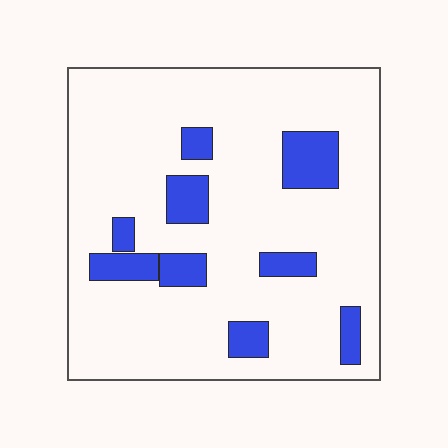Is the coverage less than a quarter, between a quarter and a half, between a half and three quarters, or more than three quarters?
Less than a quarter.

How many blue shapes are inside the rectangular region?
9.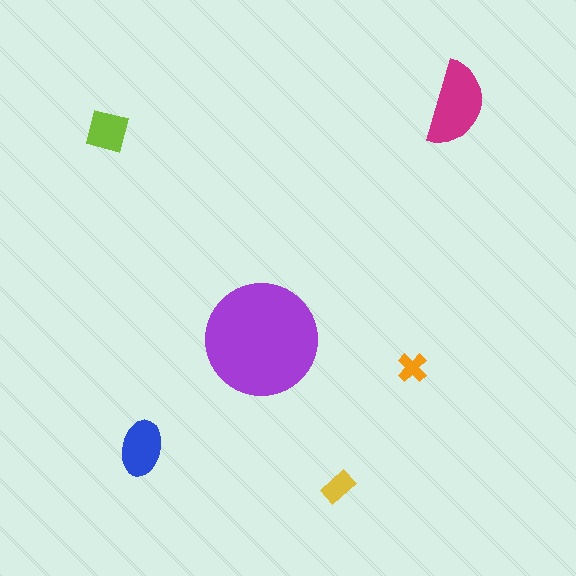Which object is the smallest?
The orange cross.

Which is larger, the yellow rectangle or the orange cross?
The yellow rectangle.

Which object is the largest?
The purple circle.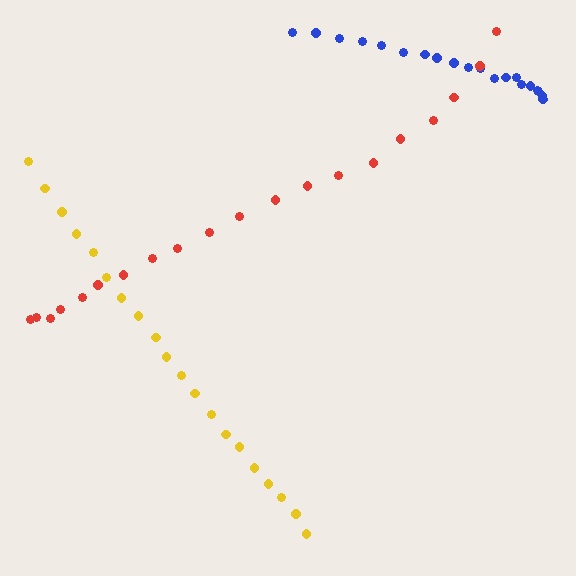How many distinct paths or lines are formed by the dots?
There are 3 distinct paths.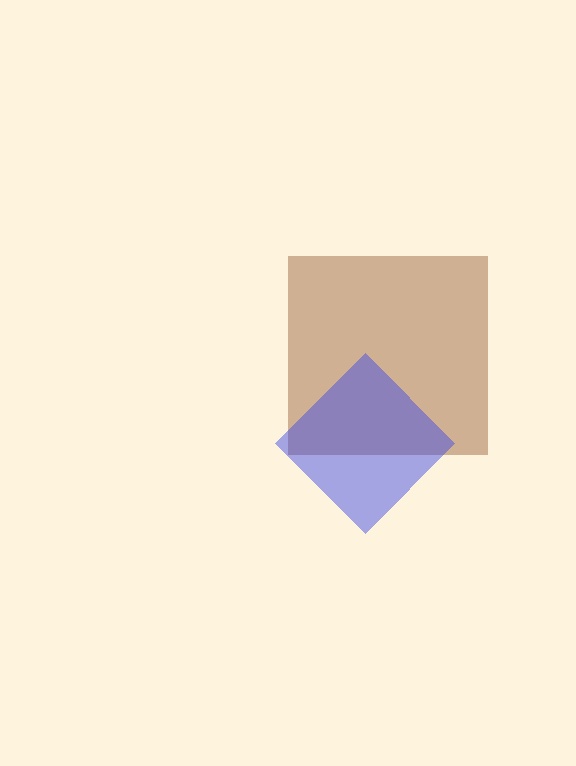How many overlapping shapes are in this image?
There are 2 overlapping shapes in the image.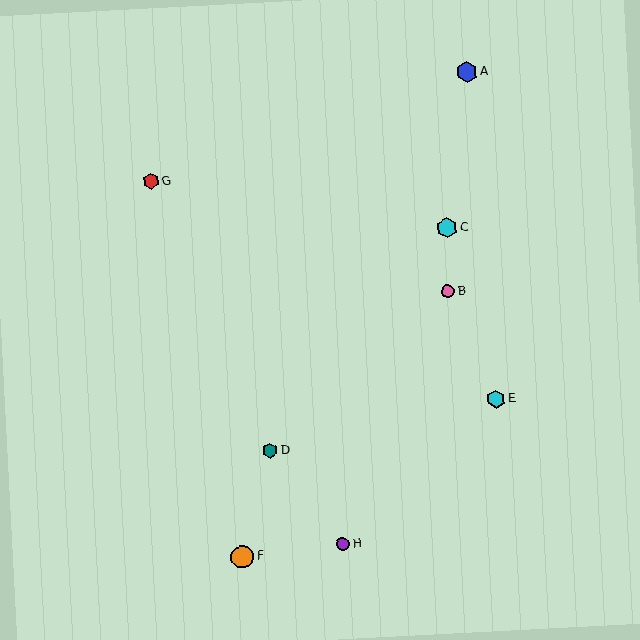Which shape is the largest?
The orange circle (labeled F) is the largest.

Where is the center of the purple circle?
The center of the purple circle is at (343, 544).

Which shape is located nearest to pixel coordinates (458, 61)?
The blue hexagon (labeled A) at (467, 72) is nearest to that location.